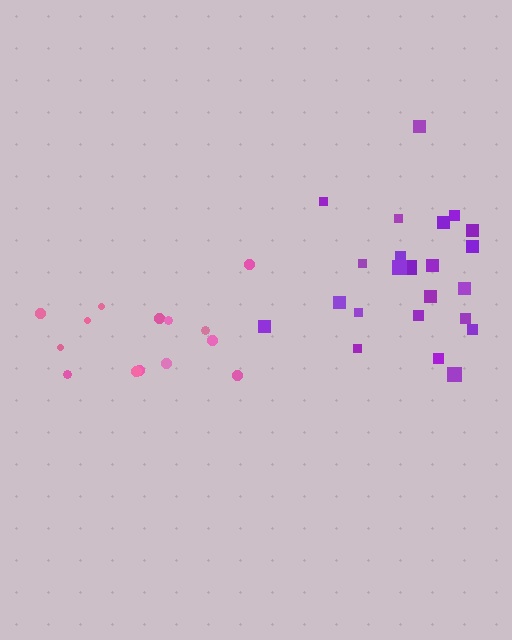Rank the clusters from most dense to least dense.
purple, pink.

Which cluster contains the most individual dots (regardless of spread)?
Purple (23).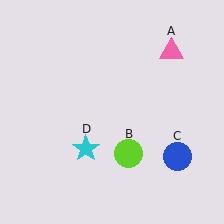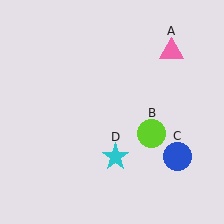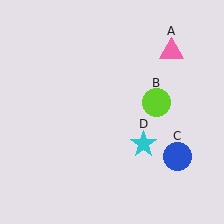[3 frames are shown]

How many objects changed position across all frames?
2 objects changed position: lime circle (object B), cyan star (object D).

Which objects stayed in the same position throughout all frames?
Pink triangle (object A) and blue circle (object C) remained stationary.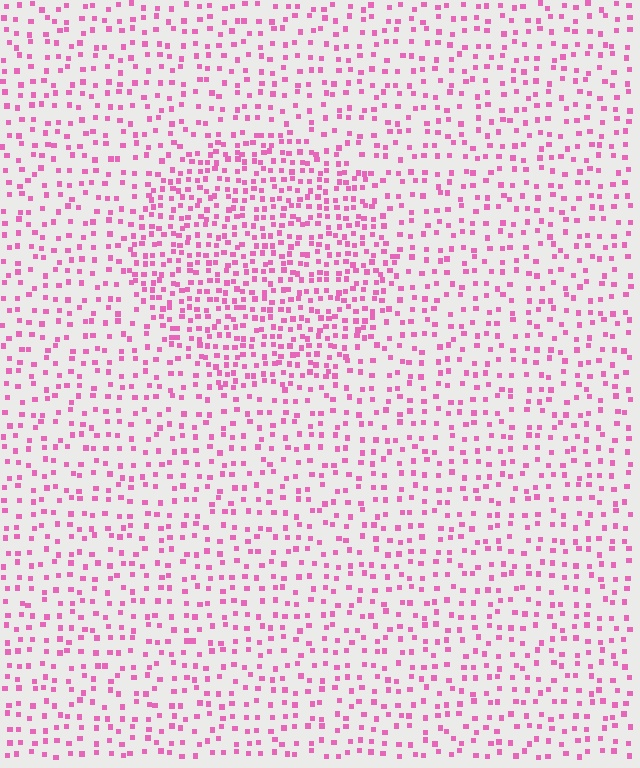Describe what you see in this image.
The image contains small pink elements arranged at two different densities. A circle-shaped region is visible where the elements are more densely packed than the surrounding area.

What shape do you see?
I see a circle.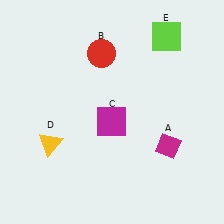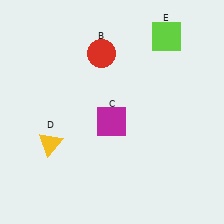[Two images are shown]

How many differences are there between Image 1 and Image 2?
There is 1 difference between the two images.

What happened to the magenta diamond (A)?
The magenta diamond (A) was removed in Image 2. It was in the bottom-right area of Image 1.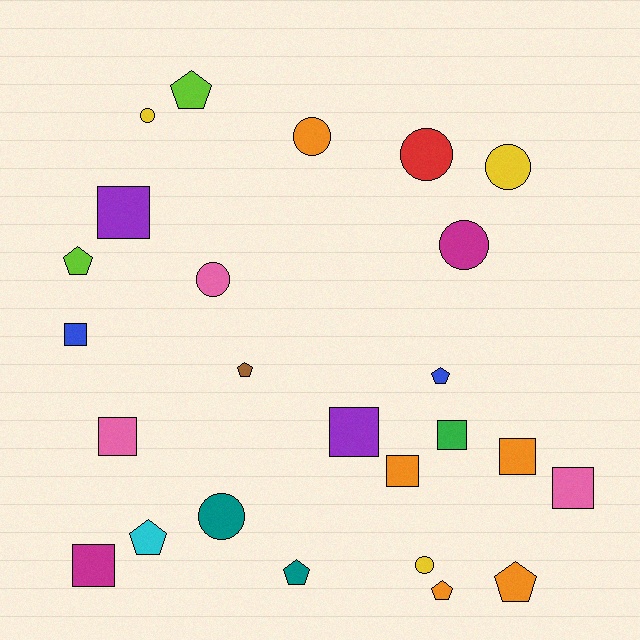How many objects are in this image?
There are 25 objects.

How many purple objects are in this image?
There are 2 purple objects.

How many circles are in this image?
There are 8 circles.